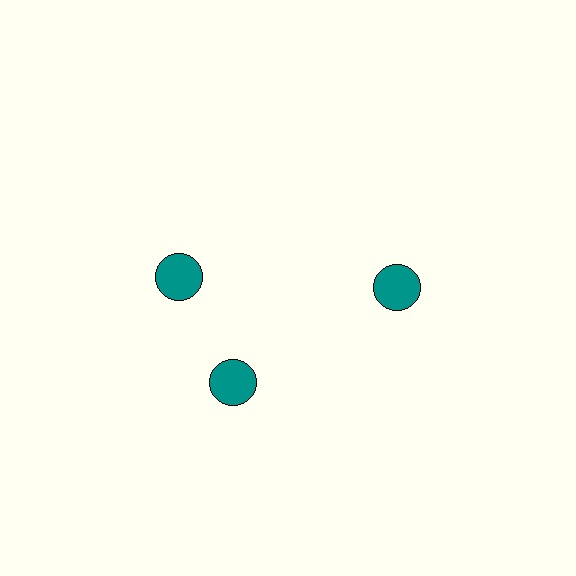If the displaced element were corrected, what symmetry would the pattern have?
It would have 3-fold rotational symmetry — the pattern would map onto itself every 120 degrees.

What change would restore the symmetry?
The symmetry would be restored by rotating it back into even spacing with its neighbors so that all 3 circles sit at equal angles and equal distance from the center.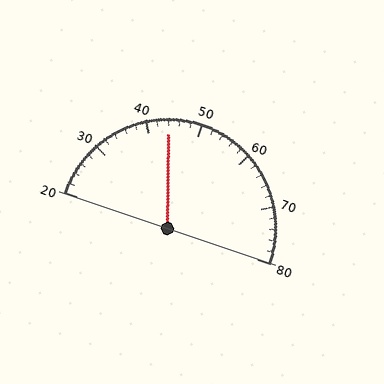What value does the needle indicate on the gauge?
The needle indicates approximately 44.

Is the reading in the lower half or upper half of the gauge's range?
The reading is in the lower half of the range (20 to 80).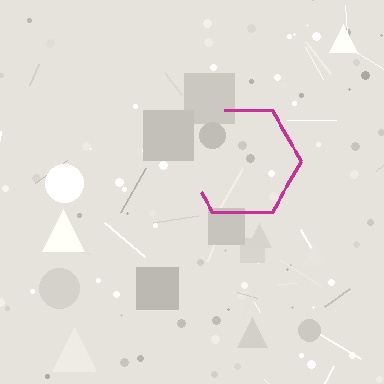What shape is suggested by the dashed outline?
The dashed outline suggests a hexagon.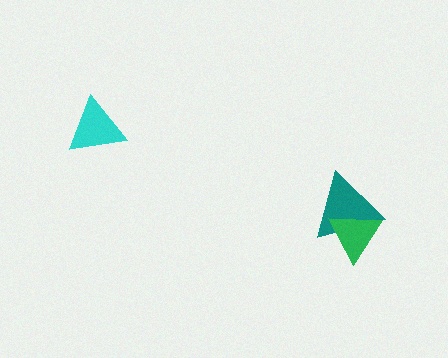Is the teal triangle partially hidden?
Yes, it is partially covered by another shape.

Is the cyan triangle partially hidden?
No, no other shape covers it.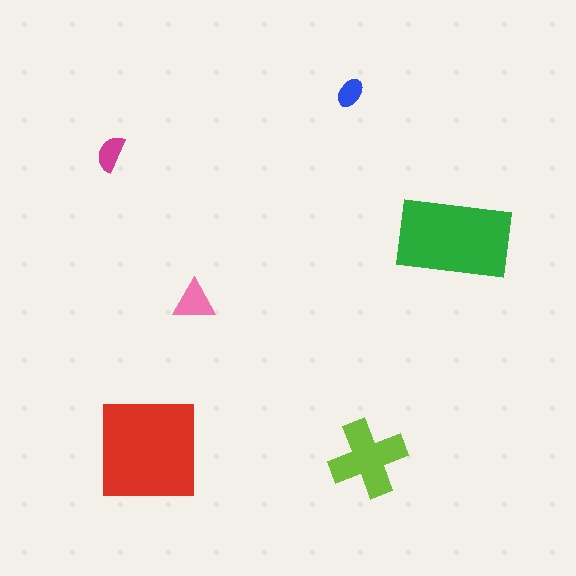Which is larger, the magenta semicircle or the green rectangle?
The green rectangle.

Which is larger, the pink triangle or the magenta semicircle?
The pink triangle.